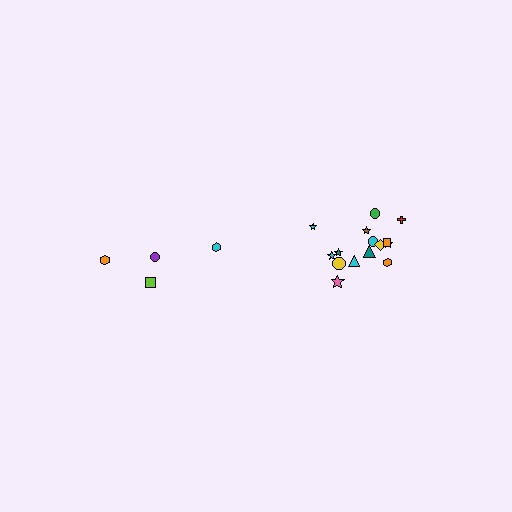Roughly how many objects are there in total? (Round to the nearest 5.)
Roughly 20 objects in total.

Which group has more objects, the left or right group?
The right group.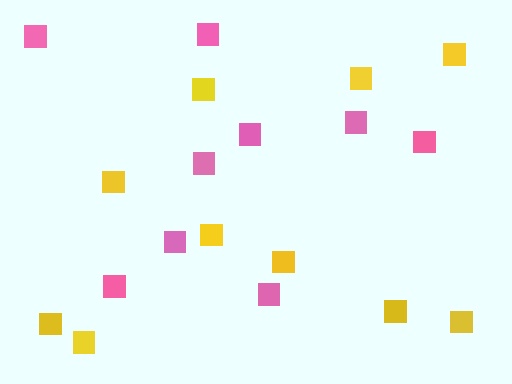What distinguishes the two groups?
There are 2 groups: one group of yellow squares (10) and one group of pink squares (9).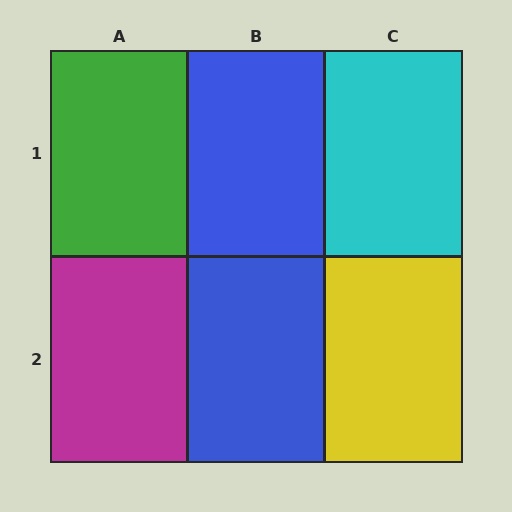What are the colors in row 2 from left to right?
Magenta, blue, yellow.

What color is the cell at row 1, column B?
Blue.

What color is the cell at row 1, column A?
Green.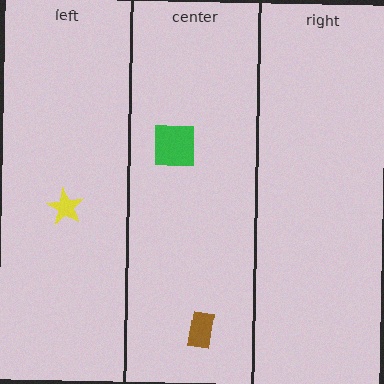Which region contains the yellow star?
The left region.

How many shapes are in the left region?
1.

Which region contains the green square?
The center region.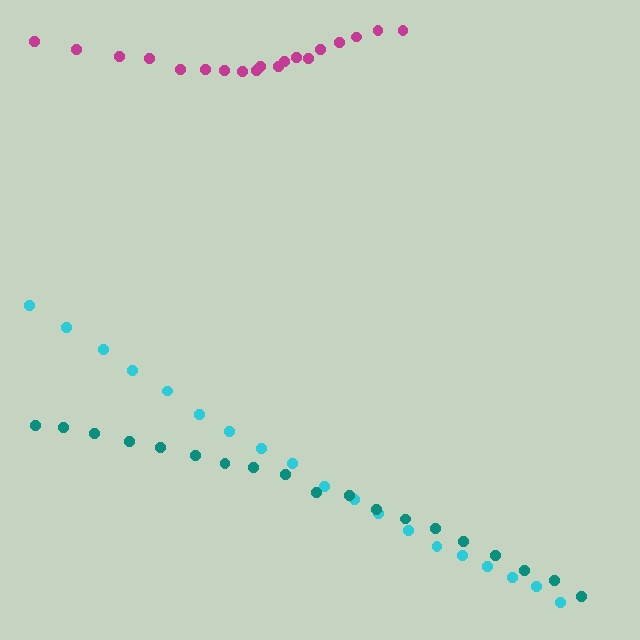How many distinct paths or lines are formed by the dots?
There are 3 distinct paths.